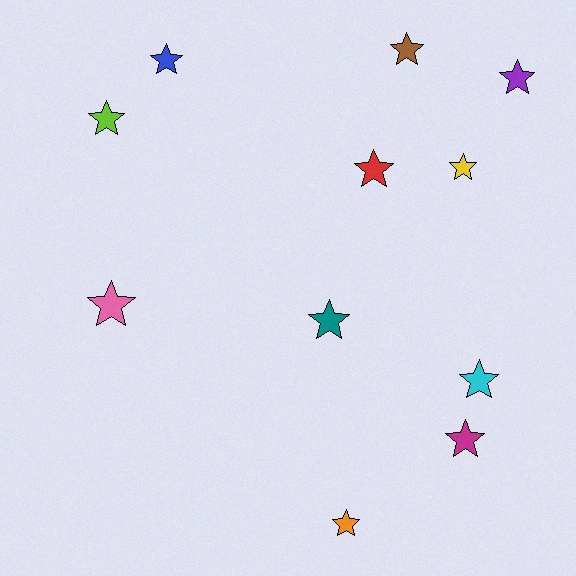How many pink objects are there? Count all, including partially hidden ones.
There is 1 pink object.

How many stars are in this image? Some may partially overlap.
There are 11 stars.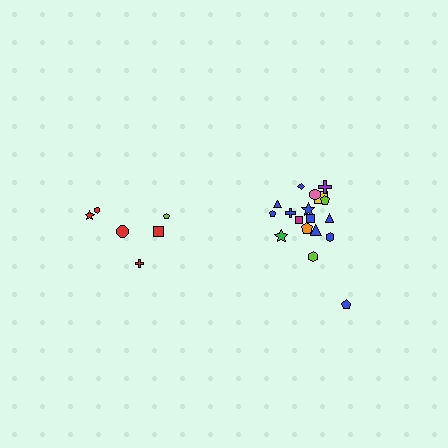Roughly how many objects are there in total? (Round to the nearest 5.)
Roughly 25 objects in total.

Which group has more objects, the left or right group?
The right group.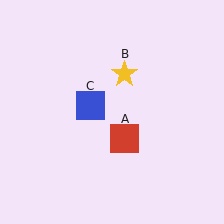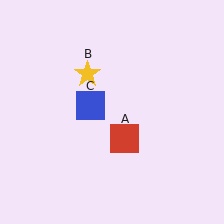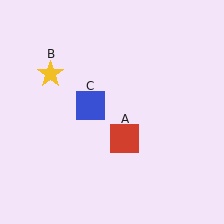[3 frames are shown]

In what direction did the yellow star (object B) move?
The yellow star (object B) moved left.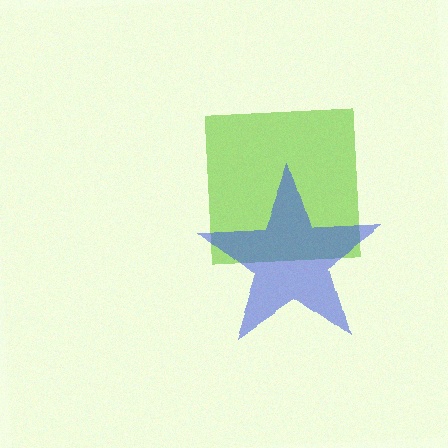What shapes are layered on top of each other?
The layered shapes are: a lime square, a blue star.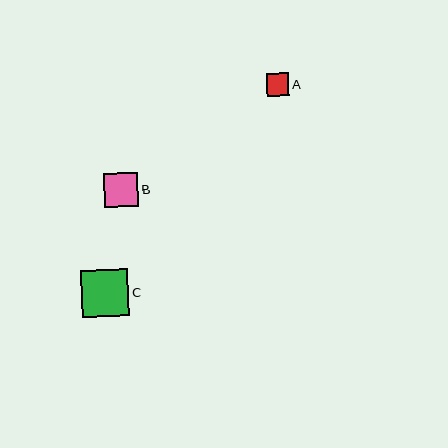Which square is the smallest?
Square A is the smallest with a size of approximately 22 pixels.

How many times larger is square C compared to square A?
Square C is approximately 2.1 times the size of square A.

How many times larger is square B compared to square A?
Square B is approximately 1.5 times the size of square A.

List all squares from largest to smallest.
From largest to smallest: C, B, A.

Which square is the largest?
Square C is the largest with a size of approximately 47 pixels.